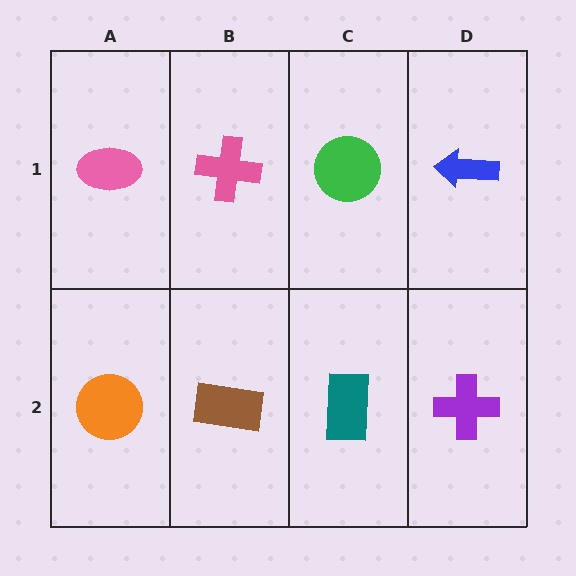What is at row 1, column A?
A pink ellipse.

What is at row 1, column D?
A blue arrow.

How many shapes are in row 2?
4 shapes.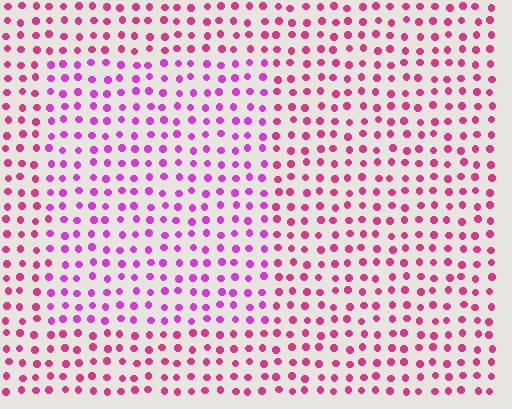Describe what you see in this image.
The image is filled with small magenta elements in a uniform arrangement. A rectangle-shaped region is visible where the elements are tinted to a slightly different hue, forming a subtle color boundary.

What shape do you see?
I see a rectangle.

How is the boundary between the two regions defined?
The boundary is defined purely by a slight shift in hue (about 30 degrees). Spacing, size, and orientation are identical on both sides.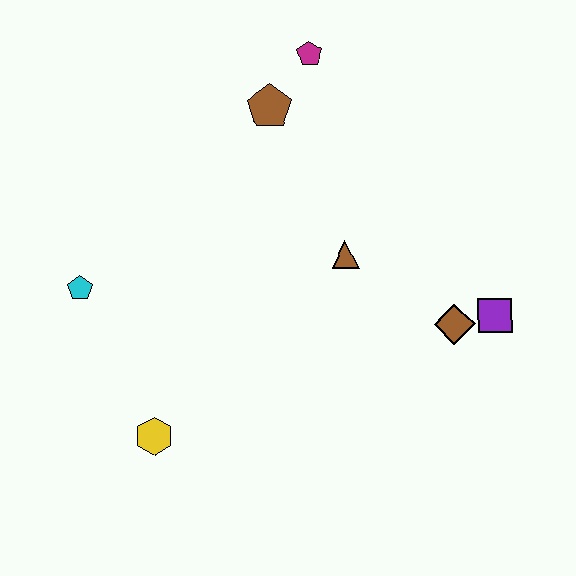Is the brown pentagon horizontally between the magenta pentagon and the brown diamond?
No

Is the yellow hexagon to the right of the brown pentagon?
No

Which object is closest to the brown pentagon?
The magenta pentagon is closest to the brown pentagon.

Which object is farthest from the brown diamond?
The cyan pentagon is farthest from the brown diamond.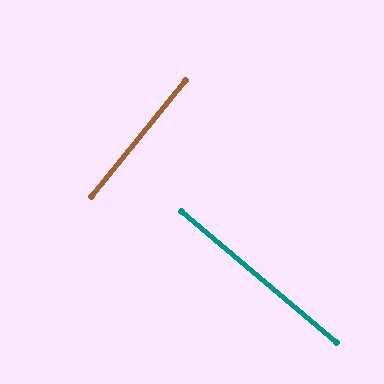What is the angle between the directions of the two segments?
Approximately 89 degrees.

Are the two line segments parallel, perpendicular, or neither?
Perpendicular — they meet at approximately 89°.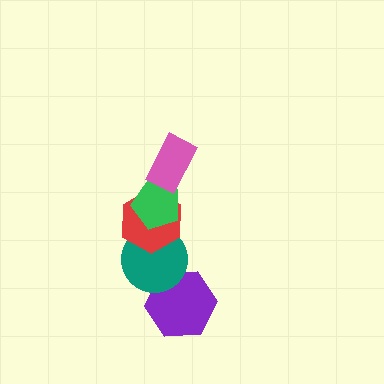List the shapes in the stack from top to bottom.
From top to bottom: the pink rectangle, the green pentagon, the red hexagon, the teal circle, the purple hexagon.